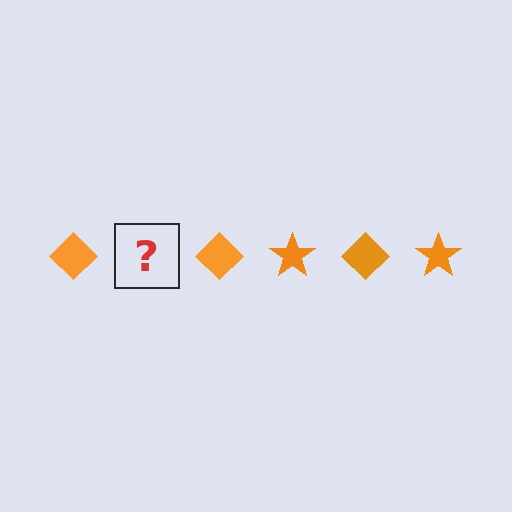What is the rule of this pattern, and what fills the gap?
The rule is that the pattern cycles through diamond, star shapes in orange. The gap should be filled with an orange star.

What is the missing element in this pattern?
The missing element is an orange star.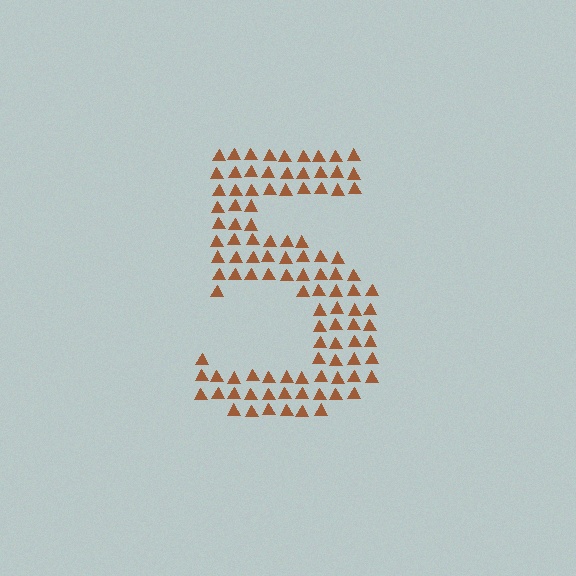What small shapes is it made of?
It is made of small triangles.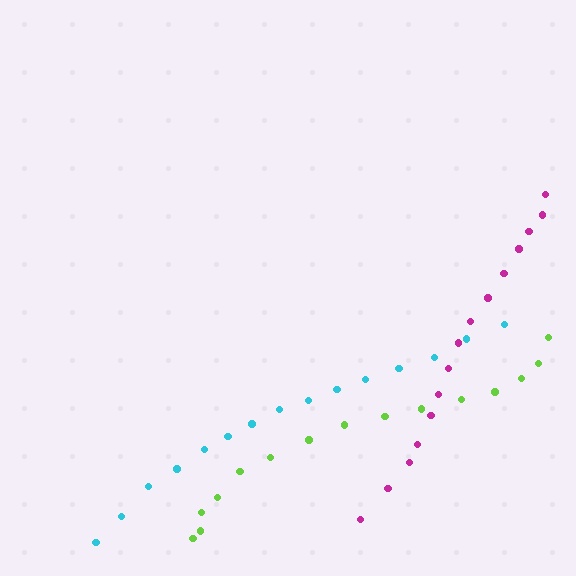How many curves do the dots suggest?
There are 3 distinct paths.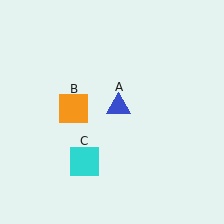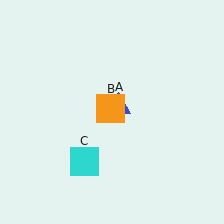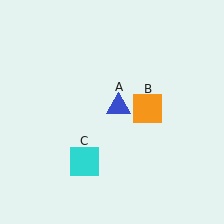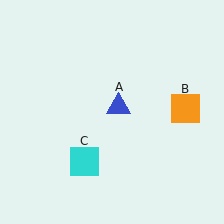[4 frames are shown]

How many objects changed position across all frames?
1 object changed position: orange square (object B).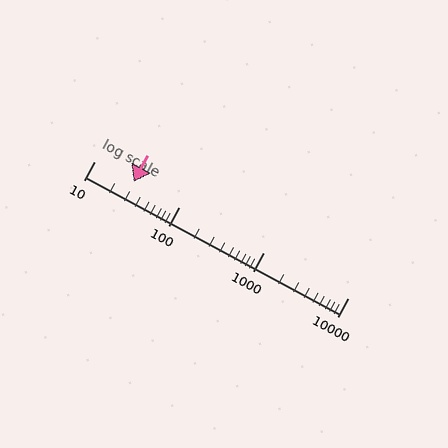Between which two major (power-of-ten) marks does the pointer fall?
The pointer is between 10 and 100.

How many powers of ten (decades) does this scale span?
The scale spans 3 decades, from 10 to 10000.